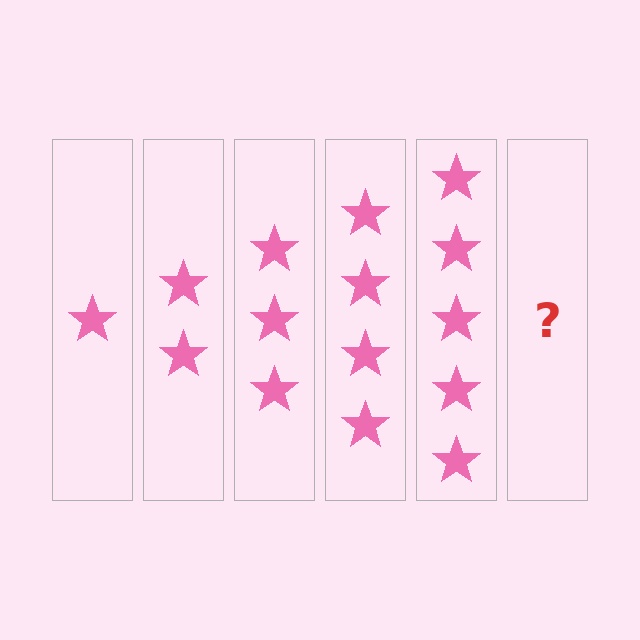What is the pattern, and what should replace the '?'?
The pattern is that each step adds one more star. The '?' should be 6 stars.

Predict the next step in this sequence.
The next step is 6 stars.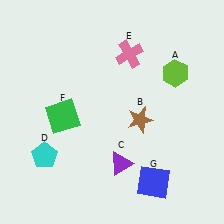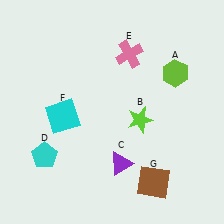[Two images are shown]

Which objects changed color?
B changed from brown to lime. F changed from green to cyan. G changed from blue to brown.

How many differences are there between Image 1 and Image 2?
There are 3 differences between the two images.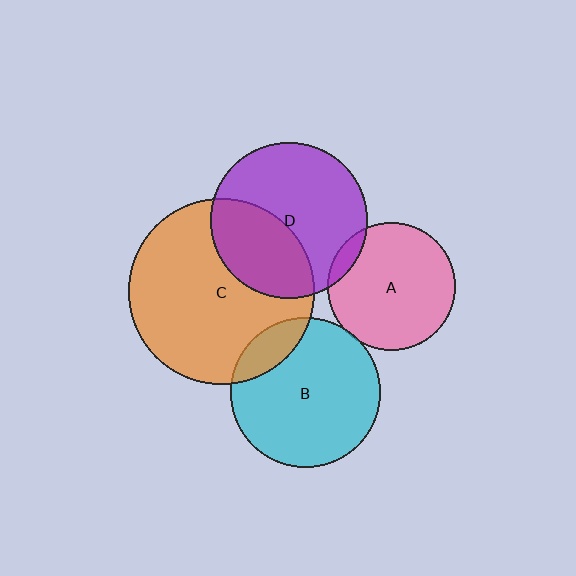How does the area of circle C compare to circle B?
Approximately 1.5 times.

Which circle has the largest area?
Circle C (orange).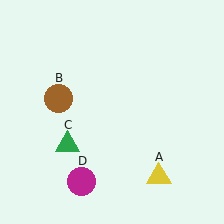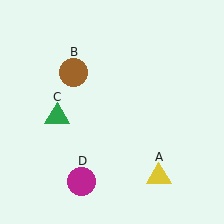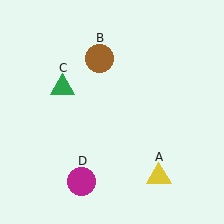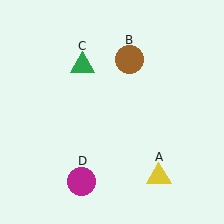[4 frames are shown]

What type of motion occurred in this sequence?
The brown circle (object B), green triangle (object C) rotated clockwise around the center of the scene.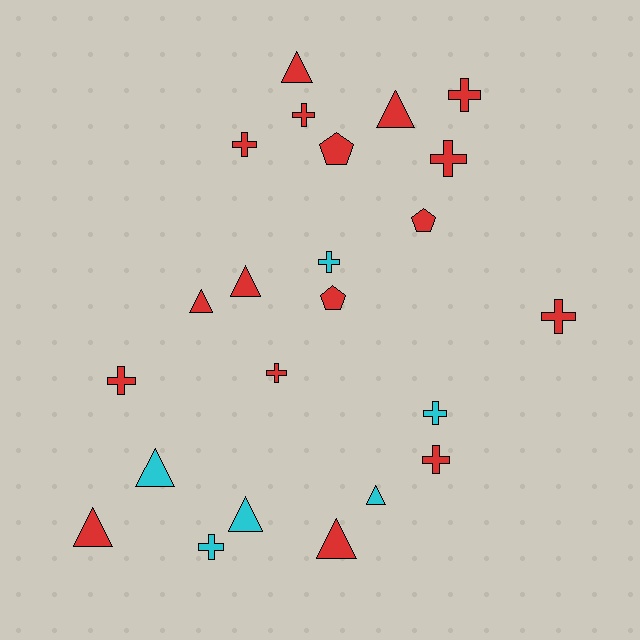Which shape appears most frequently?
Cross, with 11 objects.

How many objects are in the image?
There are 23 objects.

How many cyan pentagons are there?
There are no cyan pentagons.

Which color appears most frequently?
Red, with 17 objects.